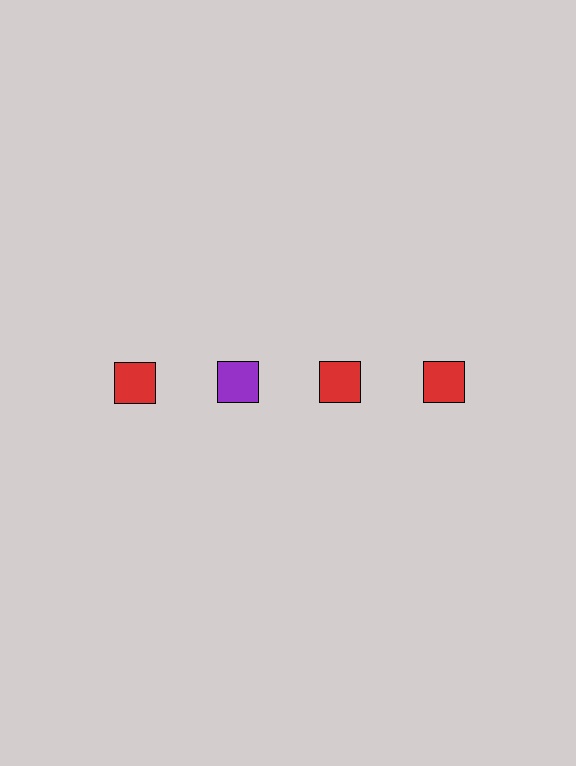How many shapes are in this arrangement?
There are 4 shapes arranged in a grid pattern.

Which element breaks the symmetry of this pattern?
The purple square in the top row, second from left column breaks the symmetry. All other shapes are red squares.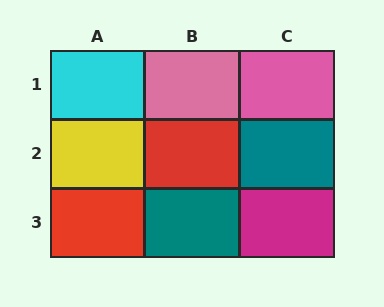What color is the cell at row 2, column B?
Red.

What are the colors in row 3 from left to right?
Red, teal, magenta.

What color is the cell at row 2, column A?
Yellow.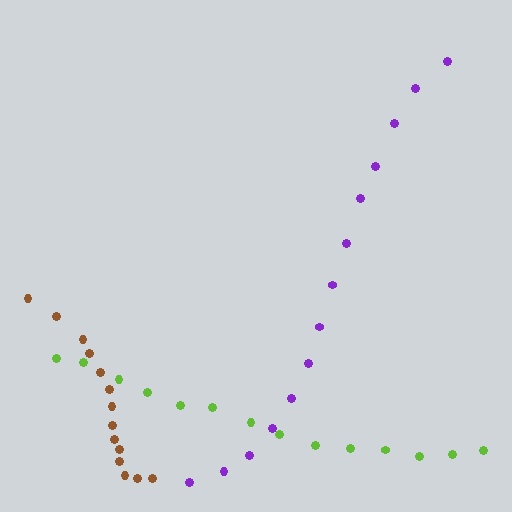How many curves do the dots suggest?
There are 3 distinct paths.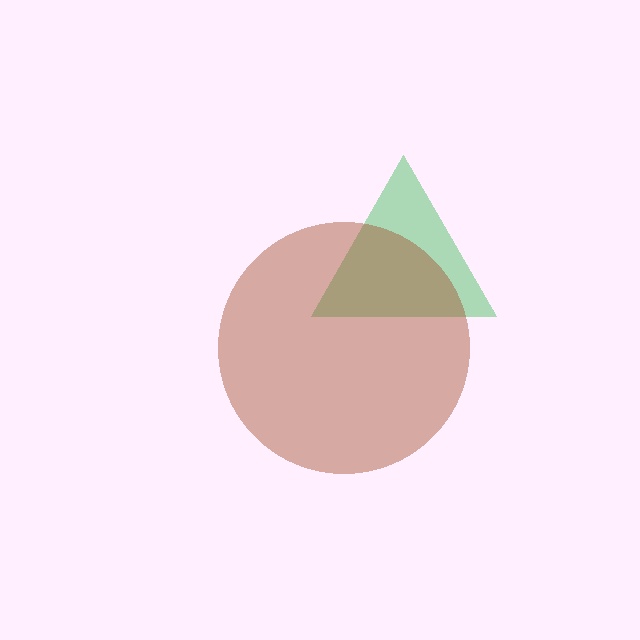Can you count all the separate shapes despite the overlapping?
Yes, there are 2 separate shapes.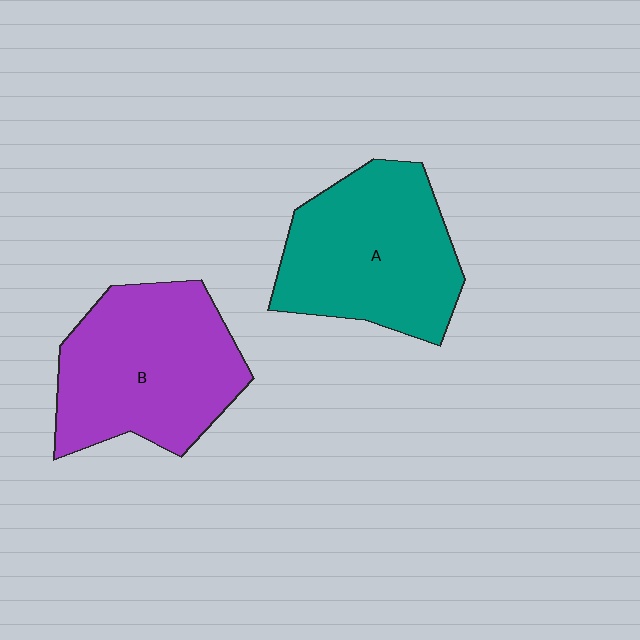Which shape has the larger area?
Shape B (purple).